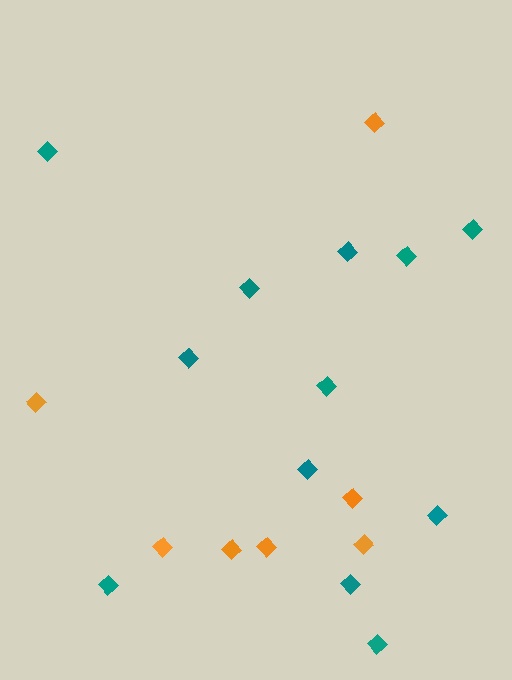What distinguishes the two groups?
There are 2 groups: one group of orange diamonds (7) and one group of teal diamonds (12).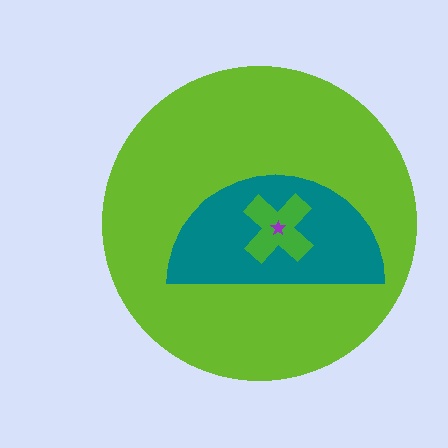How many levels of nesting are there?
4.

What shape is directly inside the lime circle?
The teal semicircle.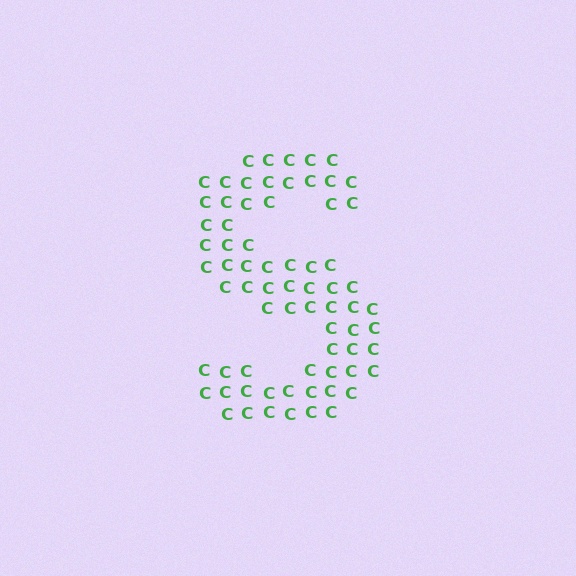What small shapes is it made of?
It is made of small letter C's.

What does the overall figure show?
The overall figure shows the letter S.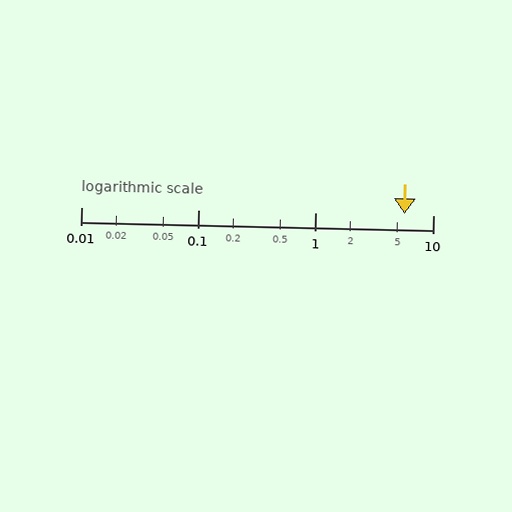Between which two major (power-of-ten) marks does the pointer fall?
The pointer is between 1 and 10.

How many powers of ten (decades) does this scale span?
The scale spans 3 decades, from 0.01 to 10.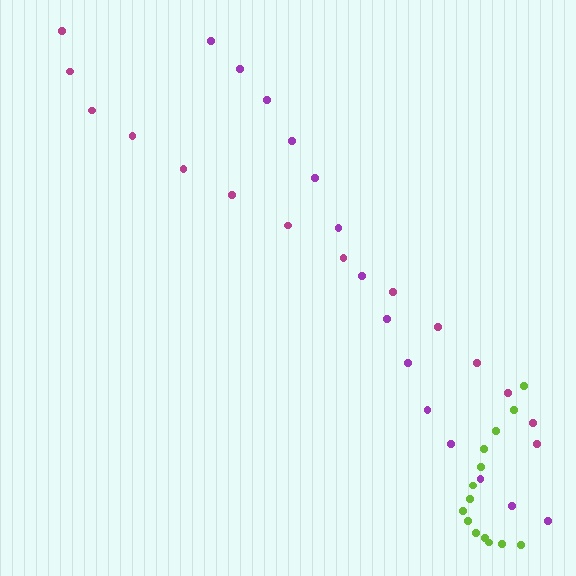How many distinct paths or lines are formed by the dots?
There are 3 distinct paths.